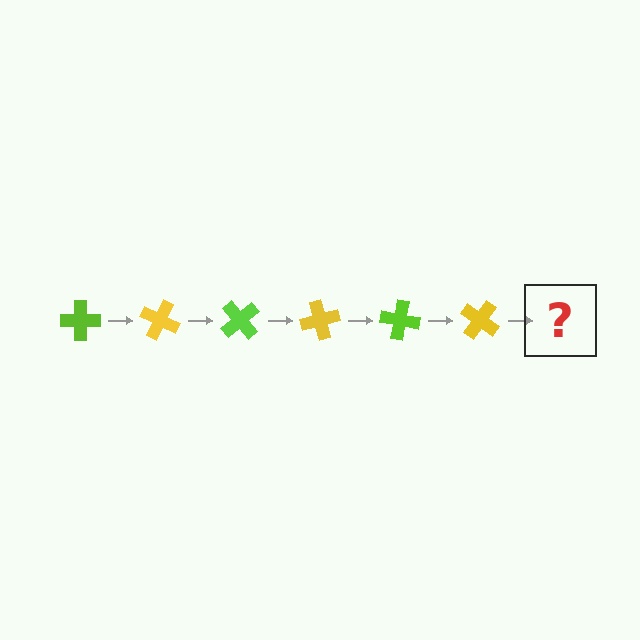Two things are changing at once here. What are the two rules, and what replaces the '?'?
The two rules are that it rotates 25 degrees each step and the color cycles through lime and yellow. The '?' should be a lime cross, rotated 150 degrees from the start.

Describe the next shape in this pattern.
It should be a lime cross, rotated 150 degrees from the start.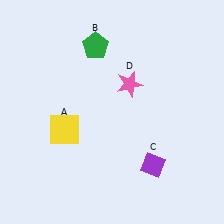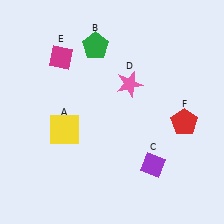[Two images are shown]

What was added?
A magenta diamond (E), a red pentagon (F) were added in Image 2.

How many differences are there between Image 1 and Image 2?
There are 2 differences between the two images.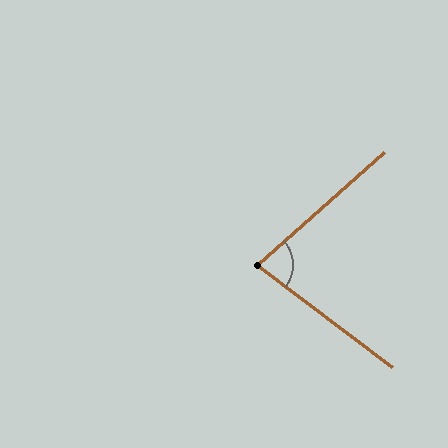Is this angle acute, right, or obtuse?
It is acute.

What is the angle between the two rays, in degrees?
Approximately 79 degrees.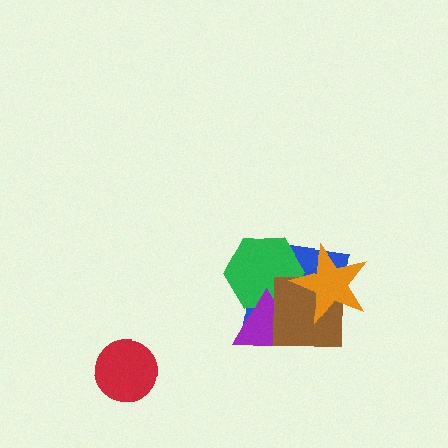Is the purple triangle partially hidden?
Yes, it is partially covered by another shape.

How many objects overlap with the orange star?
3 objects overlap with the orange star.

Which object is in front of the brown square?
The orange star is in front of the brown square.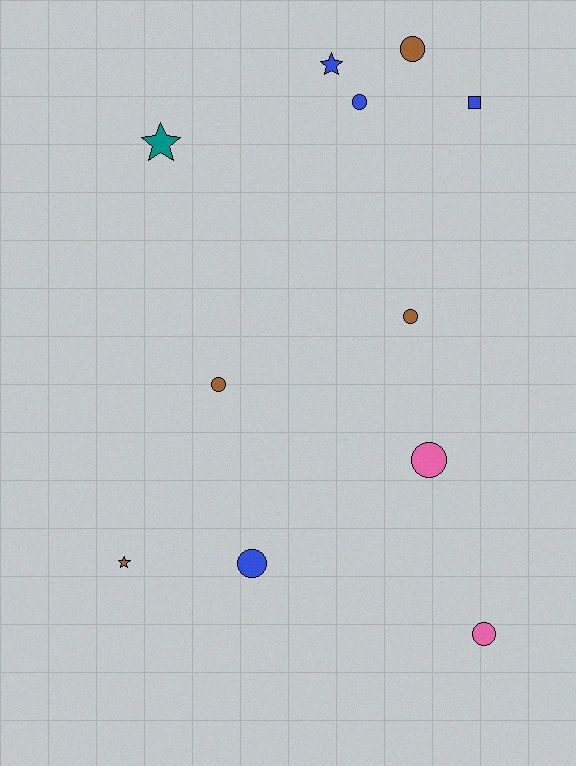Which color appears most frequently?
Blue, with 4 objects.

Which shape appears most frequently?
Circle, with 7 objects.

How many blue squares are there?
There is 1 blue square.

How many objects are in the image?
There are 11 objects.